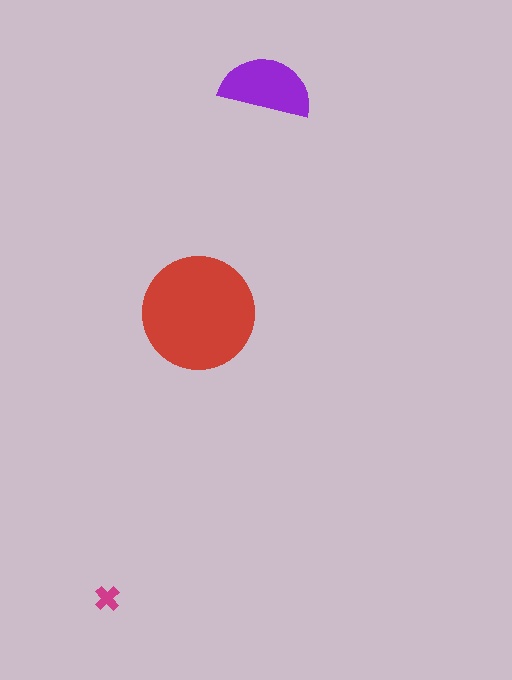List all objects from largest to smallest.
The red circle, the purple semicircle, the magenta cross.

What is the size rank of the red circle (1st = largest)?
1st.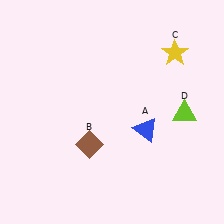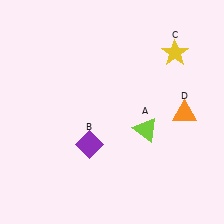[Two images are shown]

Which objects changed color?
A changed from blue to lime. B changed from brown to purple. D changed from lime to orange.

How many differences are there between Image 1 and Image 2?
There are 3 differences between the two images.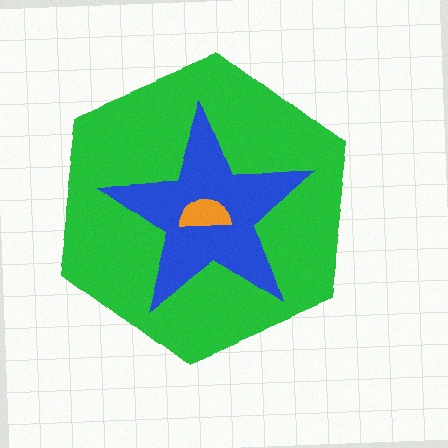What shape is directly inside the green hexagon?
The blue star.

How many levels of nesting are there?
3.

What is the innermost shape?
The orange semicircle.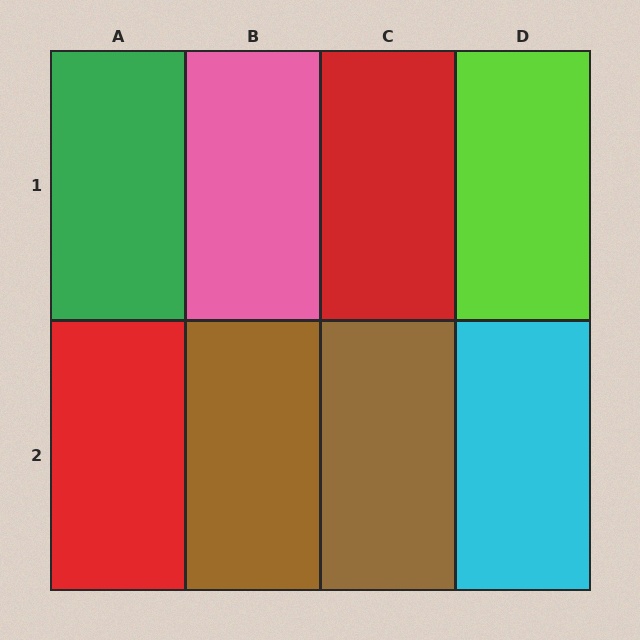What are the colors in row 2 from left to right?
Red, brown, brown, cyan.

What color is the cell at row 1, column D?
Lime.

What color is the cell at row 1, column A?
Green.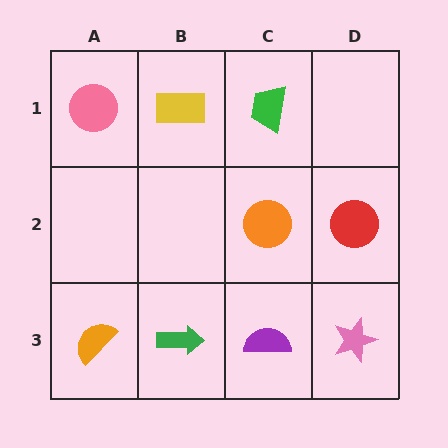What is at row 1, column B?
A yellow rectangle.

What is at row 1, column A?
A pink circle.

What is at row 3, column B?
A green arrow.